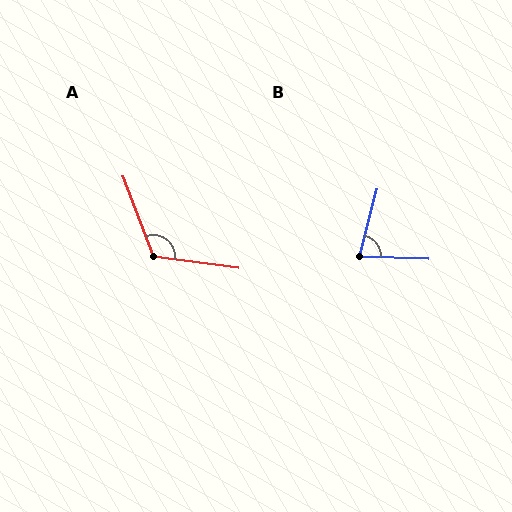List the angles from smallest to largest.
B (78°), A (118°).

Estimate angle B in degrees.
Approximately 78 degrees.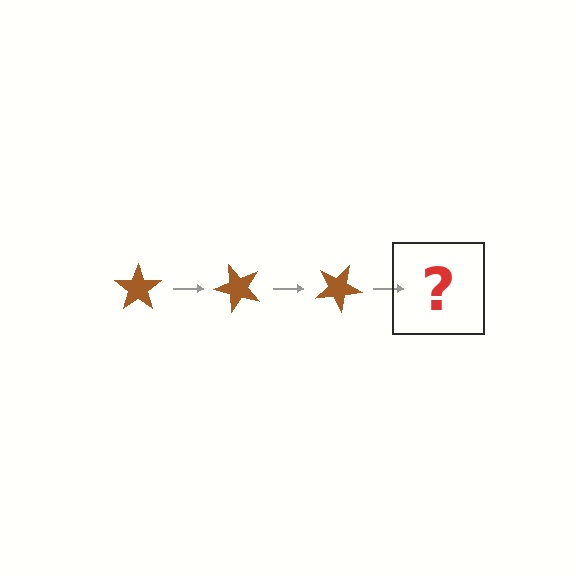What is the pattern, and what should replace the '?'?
The pattern is that the star rotates 50 degrees each step. The '?' should be a brown star rotated 150 degrees.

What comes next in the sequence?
The next element should be a brown star rotated 150 degrees.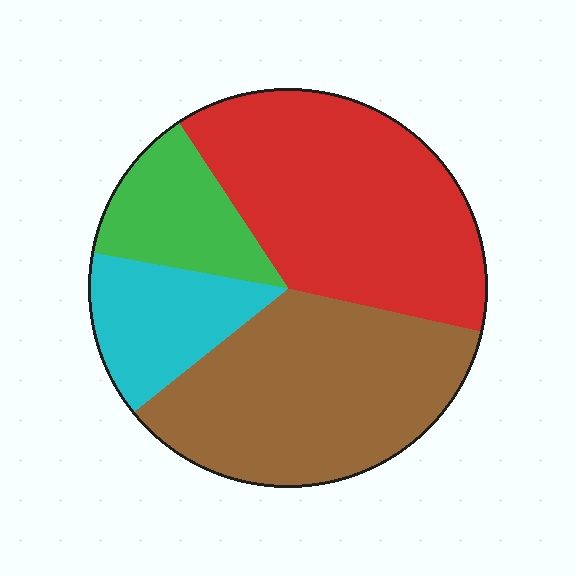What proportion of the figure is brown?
Brown takes up about three eighths (3/8) of the figure.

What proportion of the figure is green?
Green takes up about one eighth (1/8) of the figure.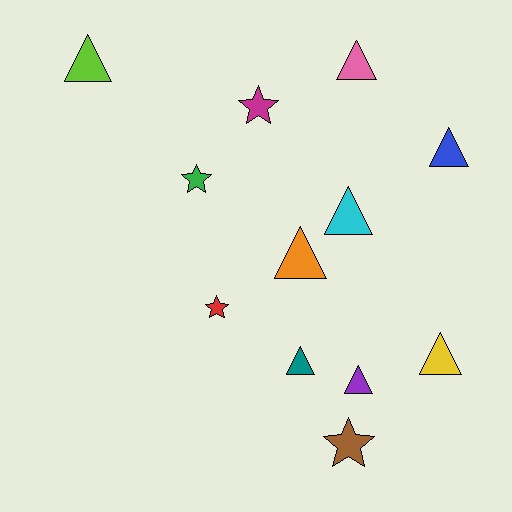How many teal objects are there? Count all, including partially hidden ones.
There is 1 teal object.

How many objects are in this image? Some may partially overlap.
There are 12 objects.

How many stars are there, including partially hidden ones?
There are 4 stars.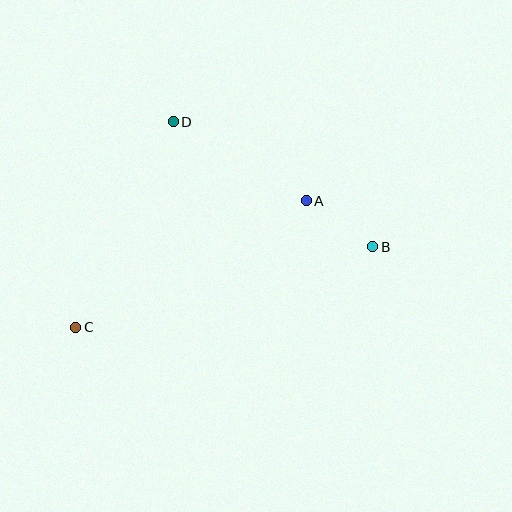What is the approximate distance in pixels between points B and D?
The distance between B and D is approximately 236 pixels.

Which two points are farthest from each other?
Points B and C are farthest from each other.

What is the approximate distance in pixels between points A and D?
The distance between A and D is approximately 155 pixels.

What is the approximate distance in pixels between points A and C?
The distance between A and C is approximately 263 pixels.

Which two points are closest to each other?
Points A and B are closest to each other.